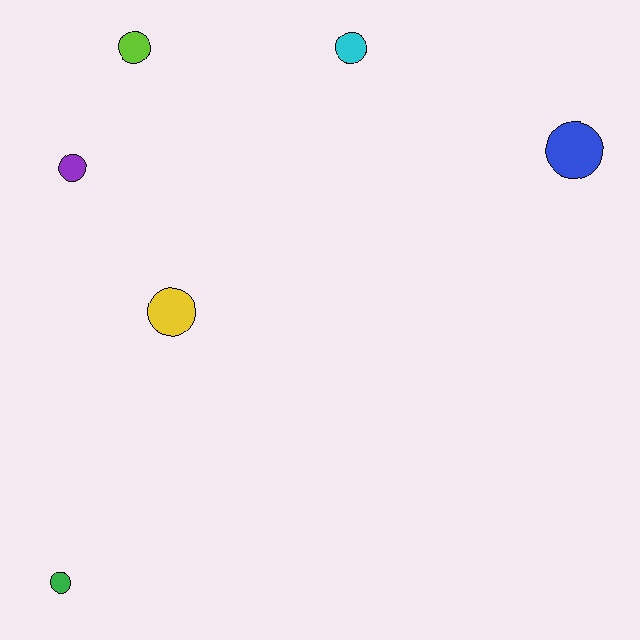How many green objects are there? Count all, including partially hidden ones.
There is 1 green object.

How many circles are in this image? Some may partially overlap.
There are 6 circles.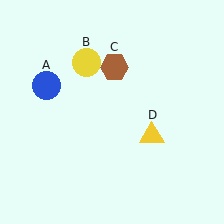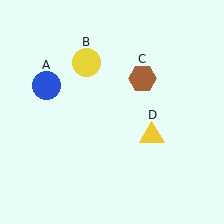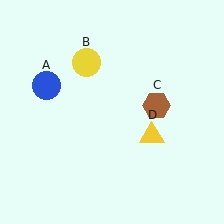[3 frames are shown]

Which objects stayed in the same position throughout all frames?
Blue circle (object A) and yellow circle (object B) and yellow triangle (object D) remained stationary.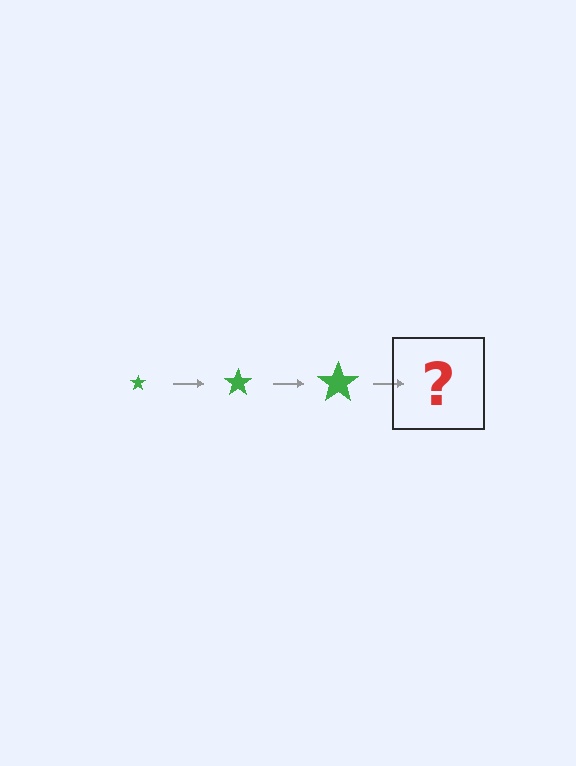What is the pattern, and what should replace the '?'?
The pattern is that the star gets progressively larger each step. The '?' should be a green star, larger than the previous one.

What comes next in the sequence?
The next element should be a green star, larger than the previous one.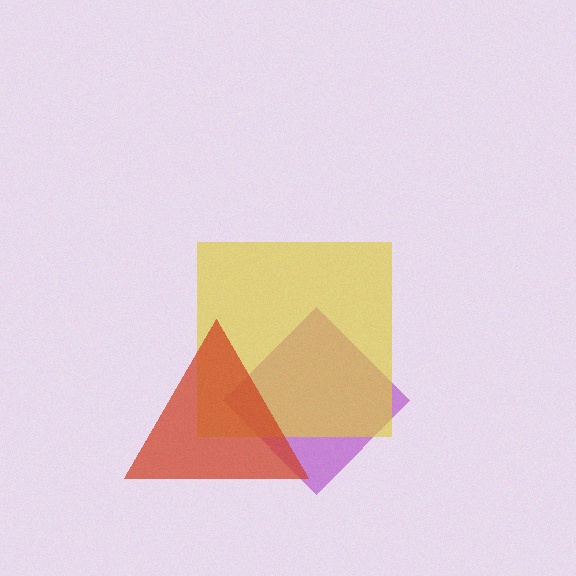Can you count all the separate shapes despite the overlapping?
Yes, there are 3 separate shapes.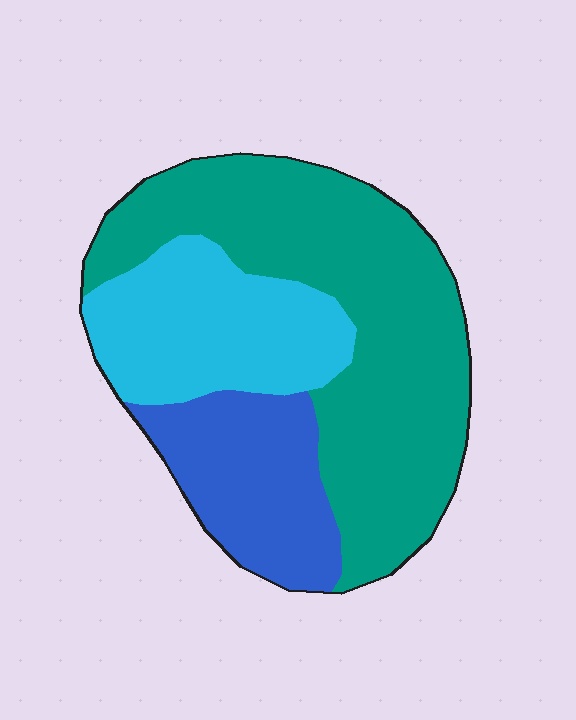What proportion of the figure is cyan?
Cyan takes up between a sixth and a third of the figure.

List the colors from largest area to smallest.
From largest to smallest: teal, cyan, blue.